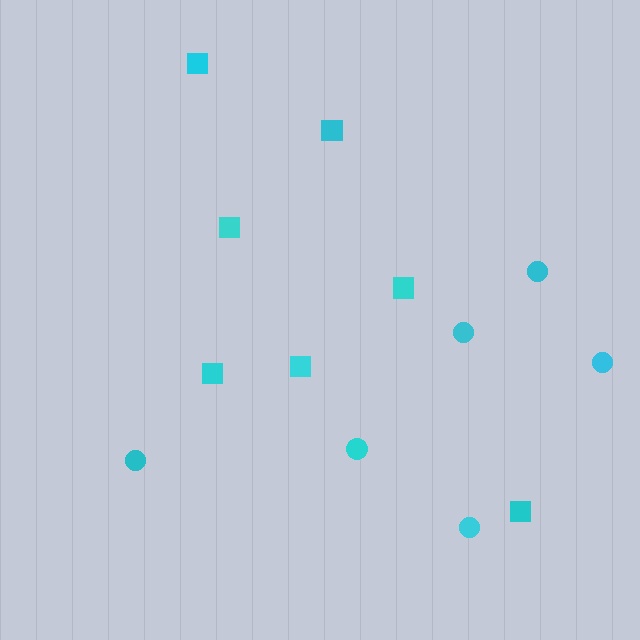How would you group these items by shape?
There are 2 groups: one group of squares (7) and one group of circles (6).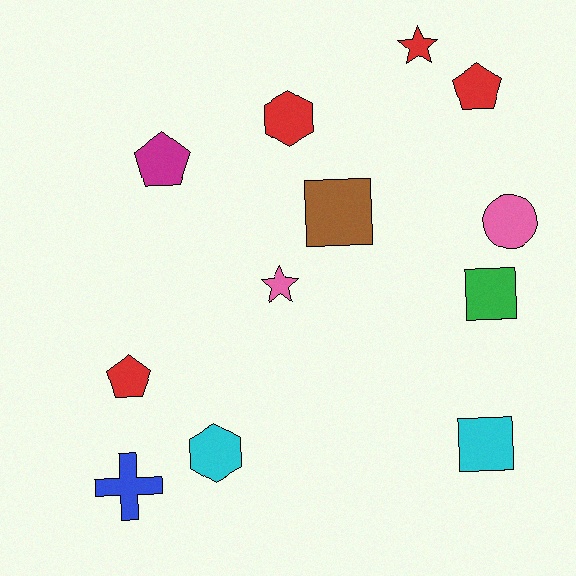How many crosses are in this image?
There is 1 cross.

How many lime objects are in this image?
There are no lime objects.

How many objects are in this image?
There are 12 objects.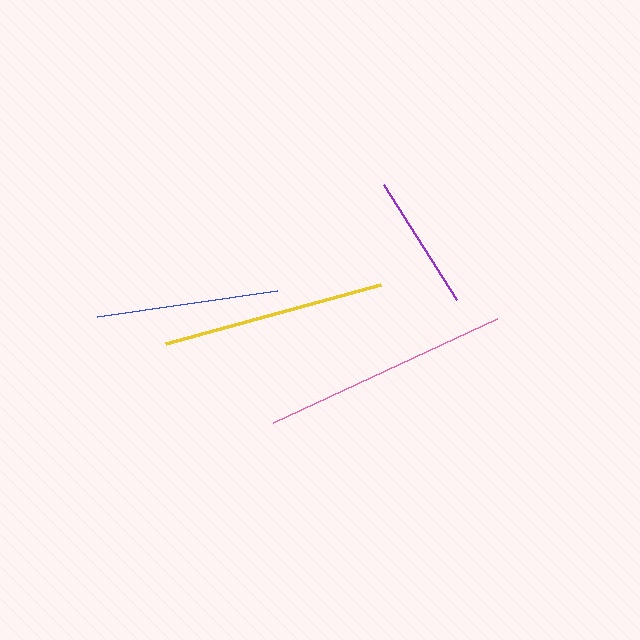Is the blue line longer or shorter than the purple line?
The blue line is longer than the purple line.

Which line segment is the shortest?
The purple line is the shortest at approximately 136 pixels.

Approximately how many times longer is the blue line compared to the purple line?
The blue line is approximately 1.3 times the length of the purple line.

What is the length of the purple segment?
The purple segment is approximately 136 pixels long.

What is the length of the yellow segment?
The yellow segment is approximately 222 pixels long.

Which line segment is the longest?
The pink line is the longest at approximately 246 pixels.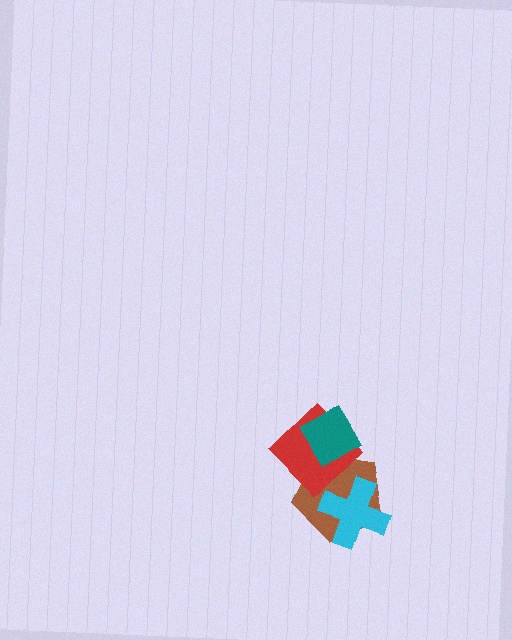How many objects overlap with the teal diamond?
2 objects overlap with the teal diamond.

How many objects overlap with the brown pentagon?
3 objects overlap with the brown pentagon.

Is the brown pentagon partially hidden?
Yes, it is partially covered by another shape.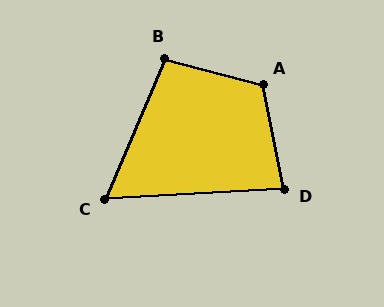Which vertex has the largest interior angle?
A, at approximately 116 degrees.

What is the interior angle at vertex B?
Approximately 98 degrees (obtuse).